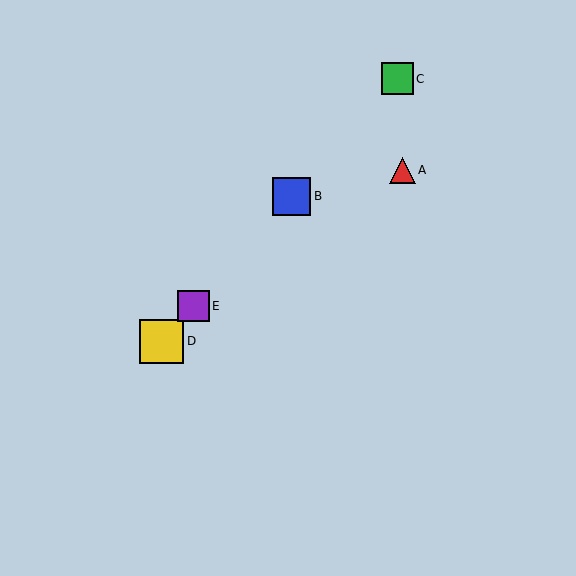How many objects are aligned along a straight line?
4 objects (B, C, D, E) are aligned along a straight line.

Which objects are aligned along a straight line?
Objects B, C, D, E are aligned along a straight line.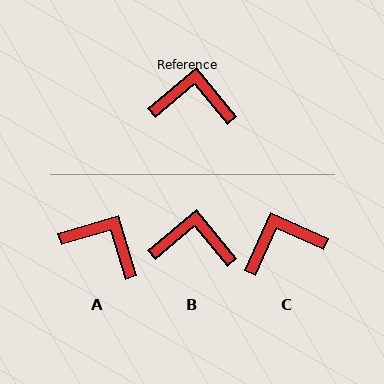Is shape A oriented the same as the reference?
No, it is off by about 23 degrees.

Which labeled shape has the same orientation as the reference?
B.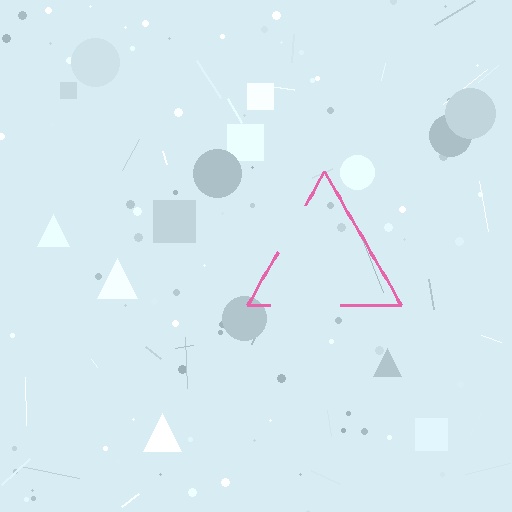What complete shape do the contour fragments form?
The contour fragments form a triangle.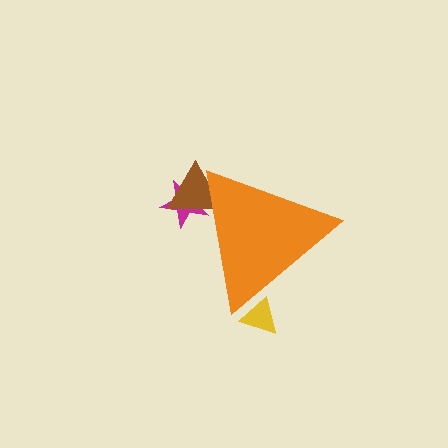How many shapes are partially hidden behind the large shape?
3 shapes are partially hidden.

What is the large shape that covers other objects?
An orange triangle.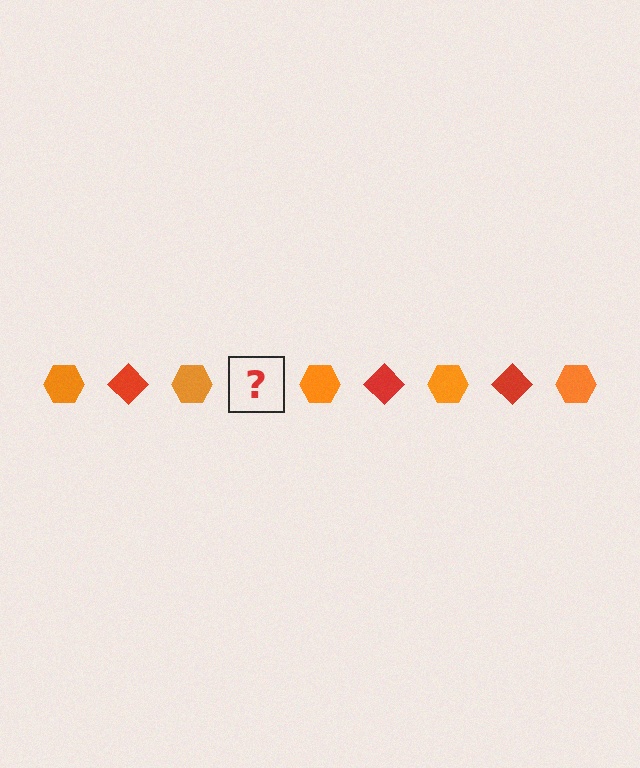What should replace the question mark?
The question mark should be replaced with a red diamond.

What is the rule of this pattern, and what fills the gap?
The rule is that the pattern alternates between orange hexagon and red diamond. The gap should be filled with a red diamond.